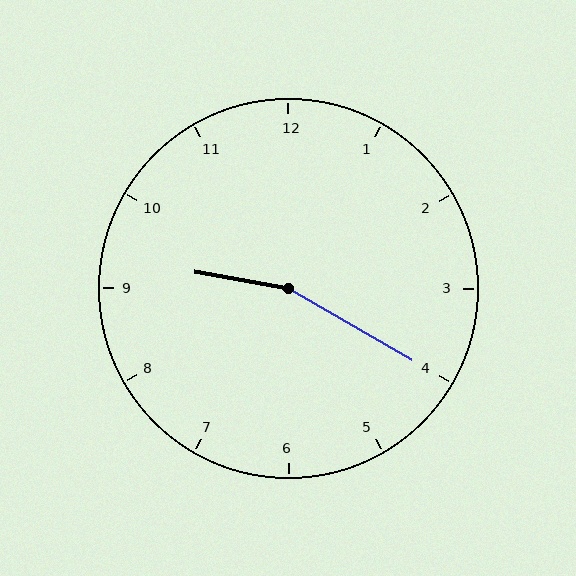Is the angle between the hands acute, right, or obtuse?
It is obtuse.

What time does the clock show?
9:20.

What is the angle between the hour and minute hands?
Approximately 160 degrees.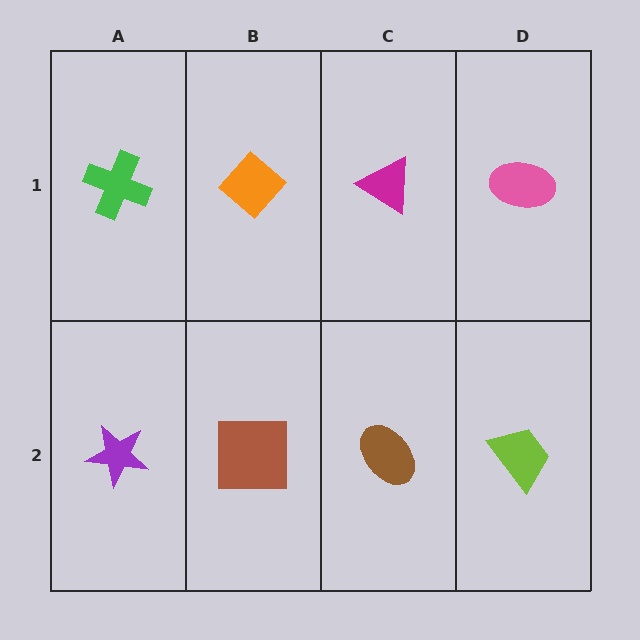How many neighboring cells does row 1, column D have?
2.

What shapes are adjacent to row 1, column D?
A lime trapezoid (row 2, column D), a magenta triangle (row 1, column C).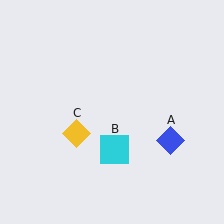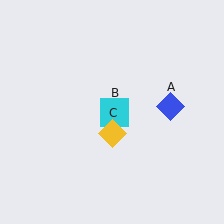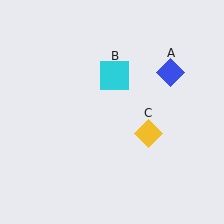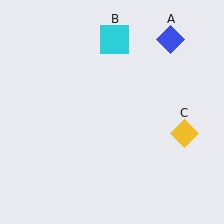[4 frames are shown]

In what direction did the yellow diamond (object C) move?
The yellow diamond (object C) moved right.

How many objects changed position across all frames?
3 objects changed position: blue diamond (object A), cyan square (object B), yellow diamond (object C).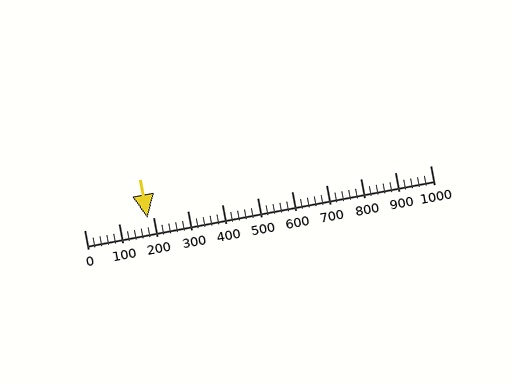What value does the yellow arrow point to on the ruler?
The yellow arrow points to approximately 182.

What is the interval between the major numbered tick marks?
The major tick marks are spaced 100 units apart.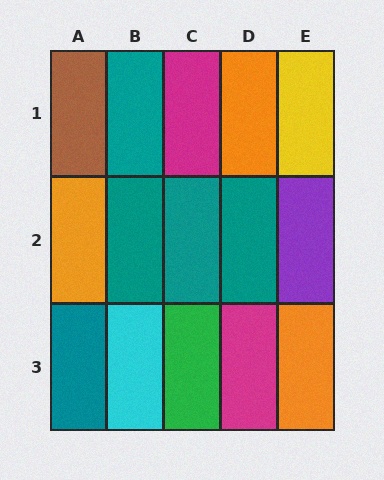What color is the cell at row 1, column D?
Orange.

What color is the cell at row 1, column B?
Teal.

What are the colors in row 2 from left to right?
Orange, teal, teal, teal, purple.